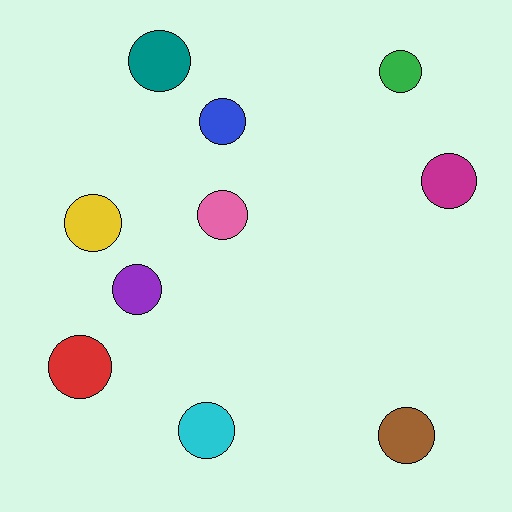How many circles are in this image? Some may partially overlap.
There are 10 circles.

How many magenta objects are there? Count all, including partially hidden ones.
There is 1 magenta object.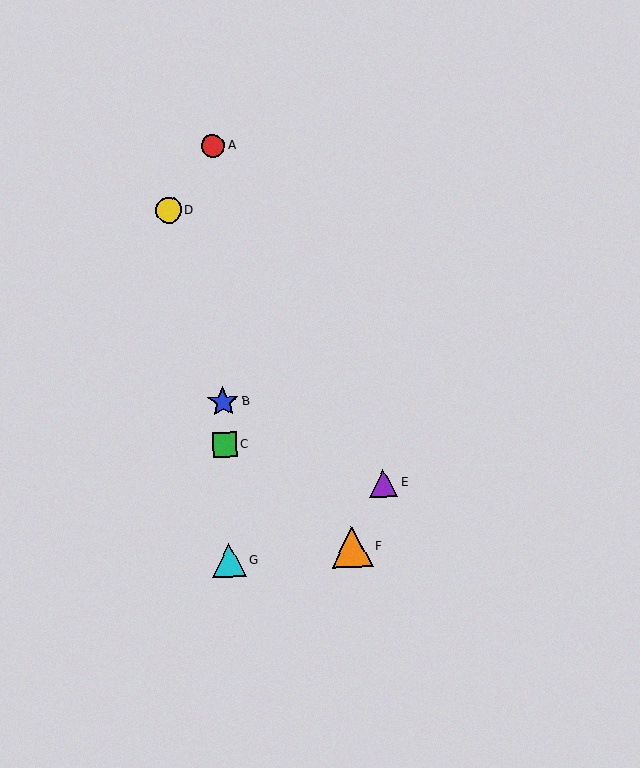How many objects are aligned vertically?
4 objects (A, B, C, G) are aligned vertically.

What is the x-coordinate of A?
Object A is at x≈213.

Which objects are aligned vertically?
Objects A, B, C, G are aligned vertically.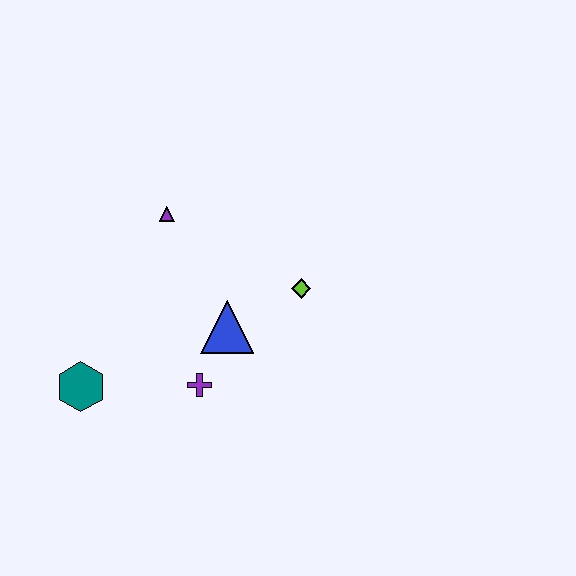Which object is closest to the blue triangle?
The purple cross is closest to the blue triangle.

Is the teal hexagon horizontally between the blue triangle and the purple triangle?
No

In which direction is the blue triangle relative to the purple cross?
The blue triangle is above the purple cross.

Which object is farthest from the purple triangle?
The teal hexagon is farthest from the purple triangle.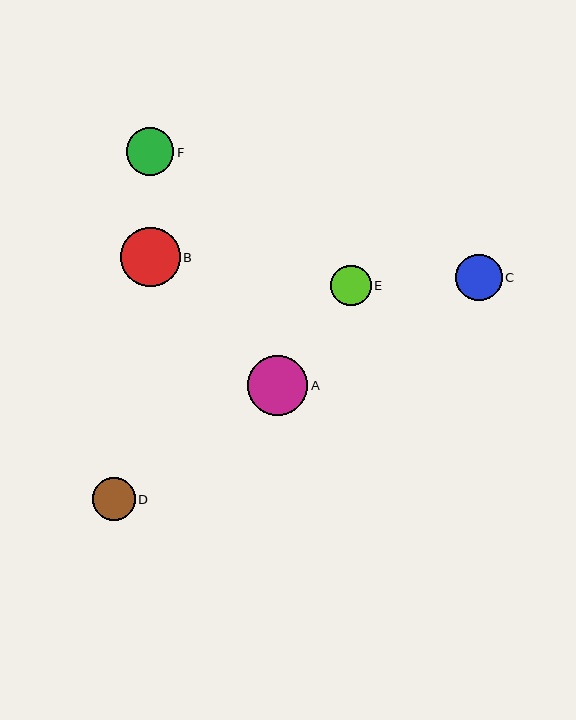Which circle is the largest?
Circle A is the largest with a size of approximately 60 pixels.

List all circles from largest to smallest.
From largest to smallest: A, B, F, C, D, E.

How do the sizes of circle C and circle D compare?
Circle C and circle D are approximately the same size.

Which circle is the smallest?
Circle E is the smallest with a size of approximately 40 pixels.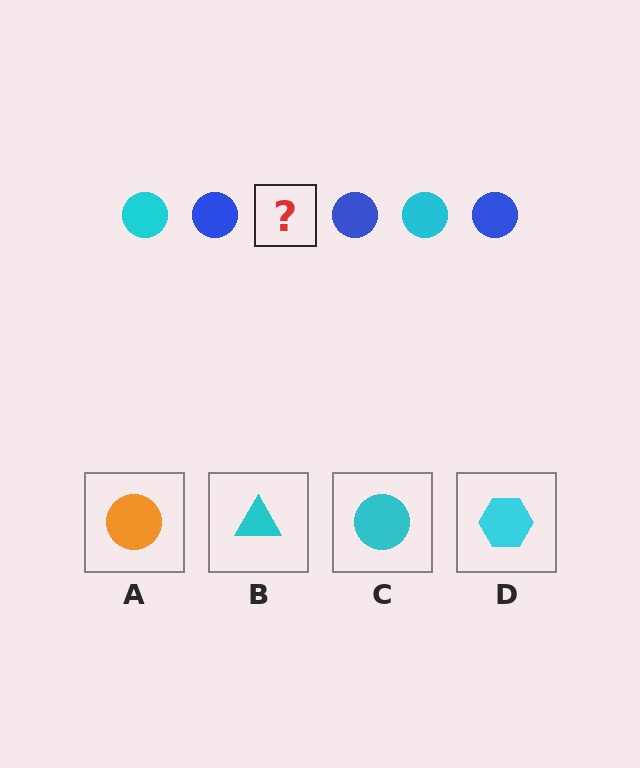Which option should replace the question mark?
Option C.